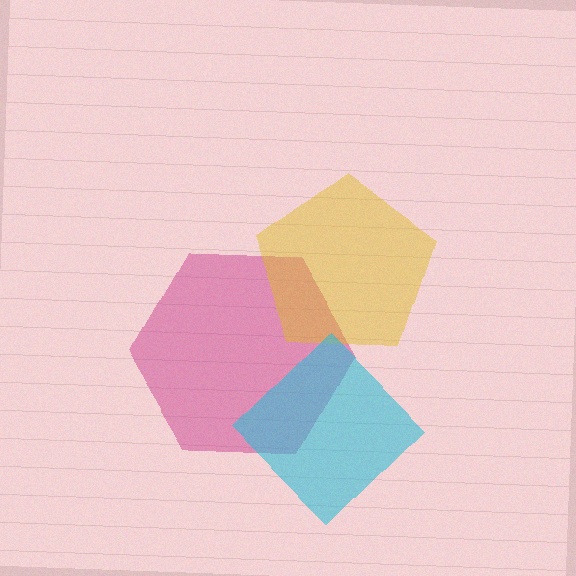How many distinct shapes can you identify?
There are 3 distinct shapes: a magenta hexagon, a yellow pentagon, a cyan diamond.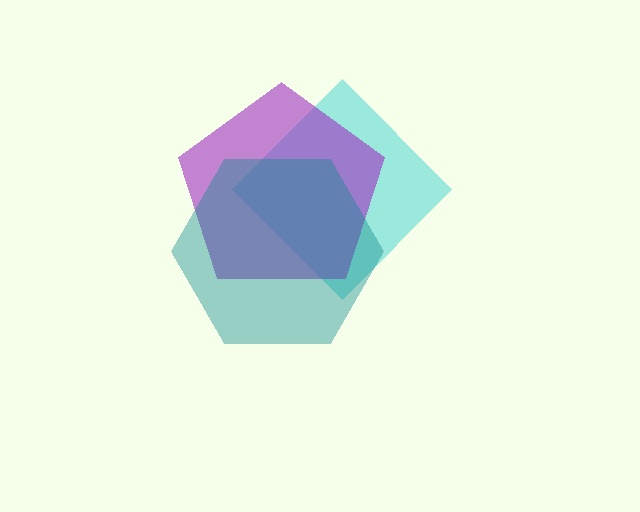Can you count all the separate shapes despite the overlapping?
Yes, there are 3 separate shapes.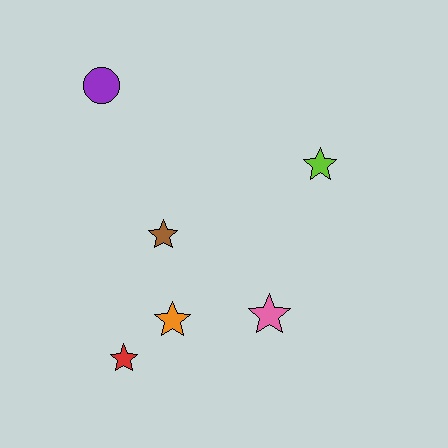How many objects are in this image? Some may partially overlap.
There are 6 objects.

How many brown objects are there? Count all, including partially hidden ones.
There is 1 brown object.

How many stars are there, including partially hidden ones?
There are 5 stars.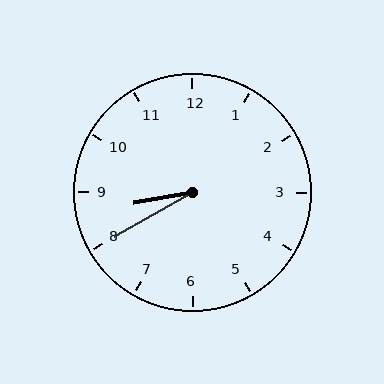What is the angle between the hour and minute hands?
Approximately 20 degrees.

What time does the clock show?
8:40.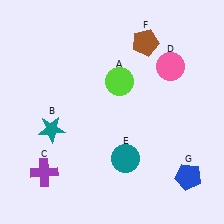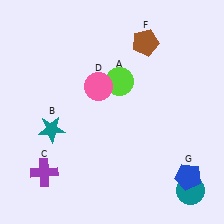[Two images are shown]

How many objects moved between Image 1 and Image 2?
2 objects moved between the two images.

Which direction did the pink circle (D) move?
The pink circle (D) moved left.